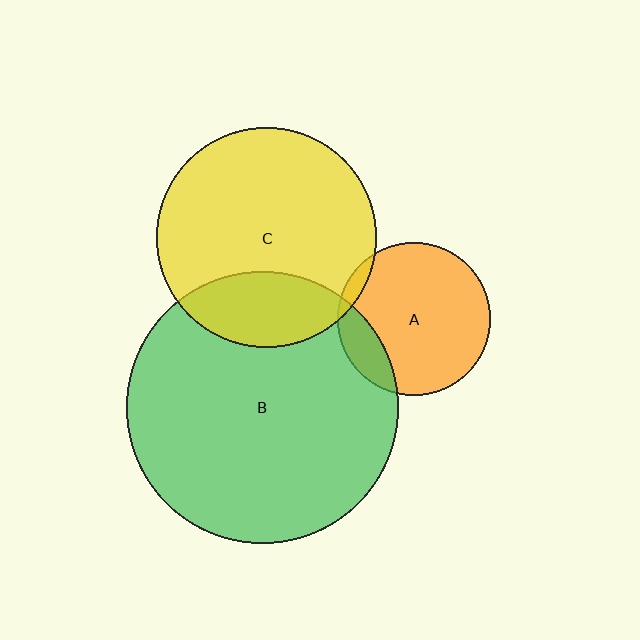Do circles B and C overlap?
Yes.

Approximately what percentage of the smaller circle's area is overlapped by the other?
Approximately 25%.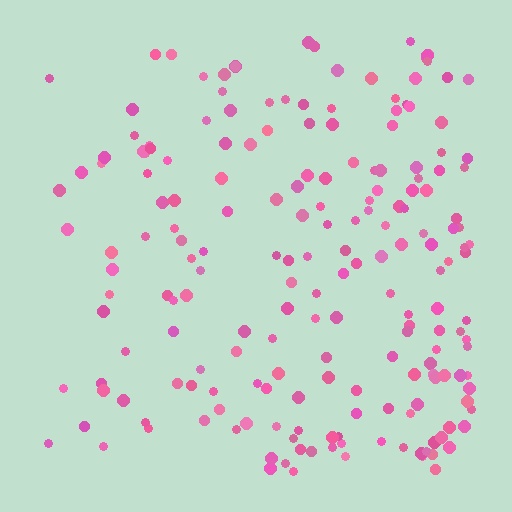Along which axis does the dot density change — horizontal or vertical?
Horizontal.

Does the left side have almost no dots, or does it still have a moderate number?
Still a moderate number, just noticeably fewer than the right.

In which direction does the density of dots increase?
From left to right, with the right side densest.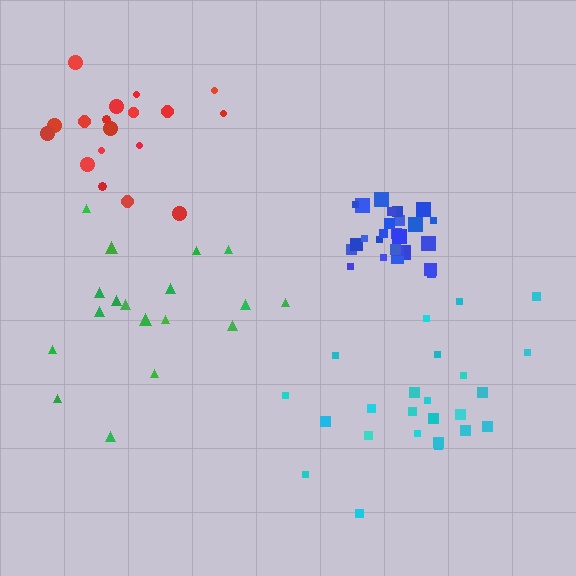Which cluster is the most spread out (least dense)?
Green.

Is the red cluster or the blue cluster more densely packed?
Blue.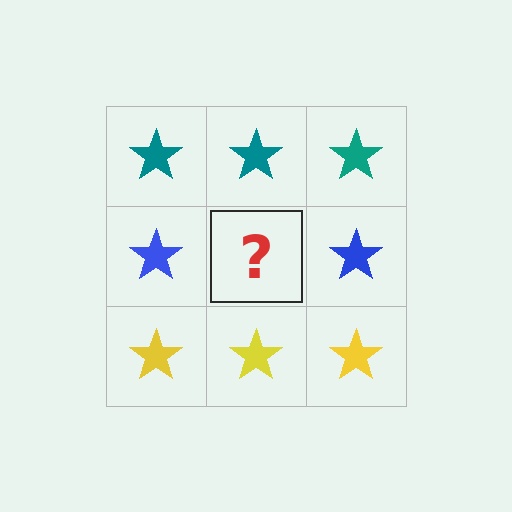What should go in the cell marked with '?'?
The missing cell should contain a blue star.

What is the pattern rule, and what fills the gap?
The rule is that each row has a consistent color. The gap should be filled with a blue star.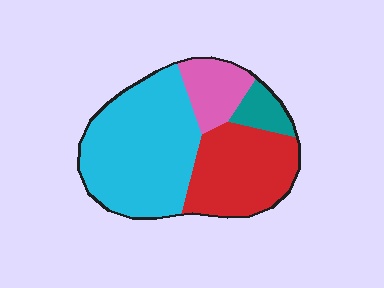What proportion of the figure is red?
Red takes up between a sixth and a third of the figure.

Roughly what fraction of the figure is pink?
Pink takes up less than a sixth of the figure.